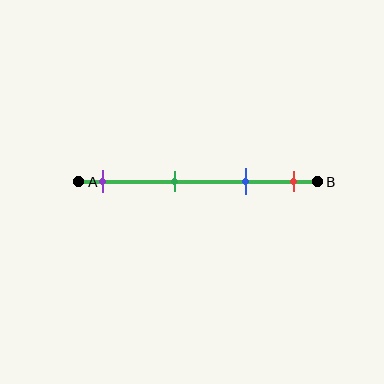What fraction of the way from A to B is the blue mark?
The blue mark is approximately 70% (0.7) of the way from A to B.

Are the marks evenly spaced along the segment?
No, the marks are not evenly spaced.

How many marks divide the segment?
There are 4 marks dividing the segment.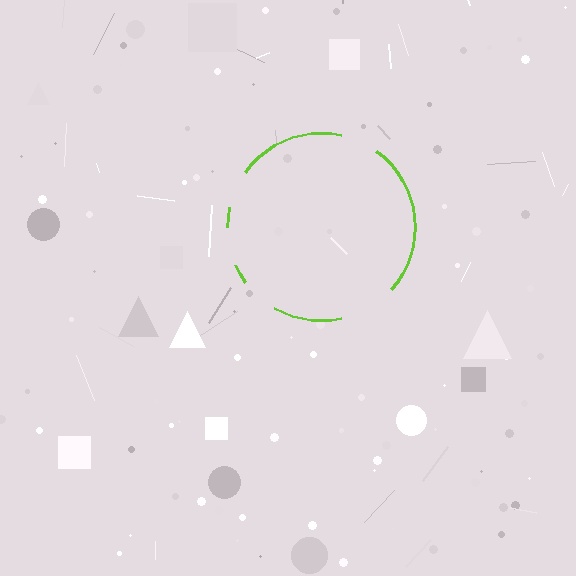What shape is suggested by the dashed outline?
The dashed outline suggests a circle.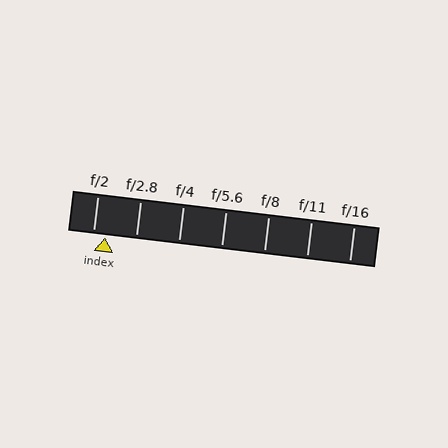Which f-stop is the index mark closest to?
The index mark is closest to f/2.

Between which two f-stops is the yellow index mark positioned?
The index mark is between f/2 and f/2.8.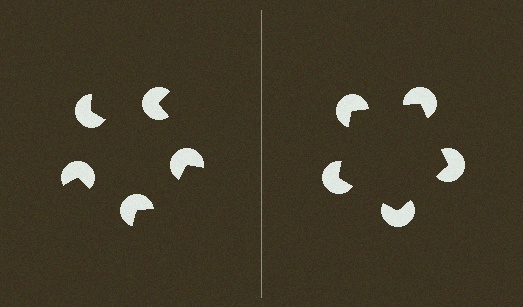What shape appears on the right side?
An illusory pentagon.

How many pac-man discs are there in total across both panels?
10 — 5 on each side.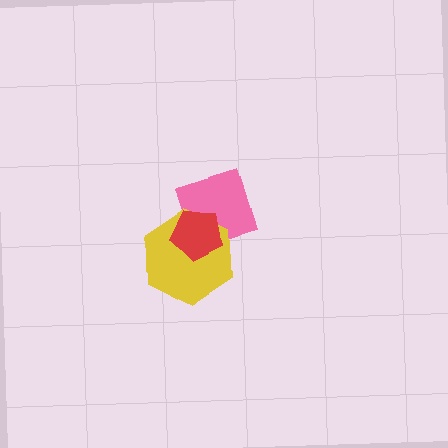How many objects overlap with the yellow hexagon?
2 objects overlap with the yellow hexagon.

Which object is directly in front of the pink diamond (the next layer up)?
The yellow hexagon is directly in front of the pink diamond.